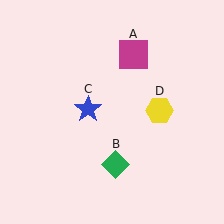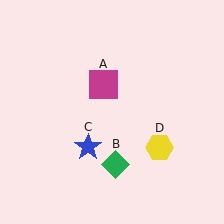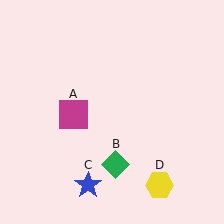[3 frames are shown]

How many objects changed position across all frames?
3 objects changed position: magenta square (object A), blue star (object C), yellow hexagon (object D).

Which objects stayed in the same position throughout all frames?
Green diamond (object B) remained stationary.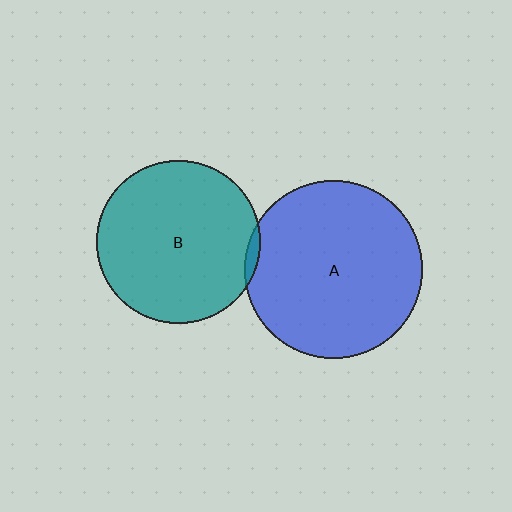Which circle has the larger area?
Circle A (blue).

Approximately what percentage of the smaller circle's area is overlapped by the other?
Approximately 5%.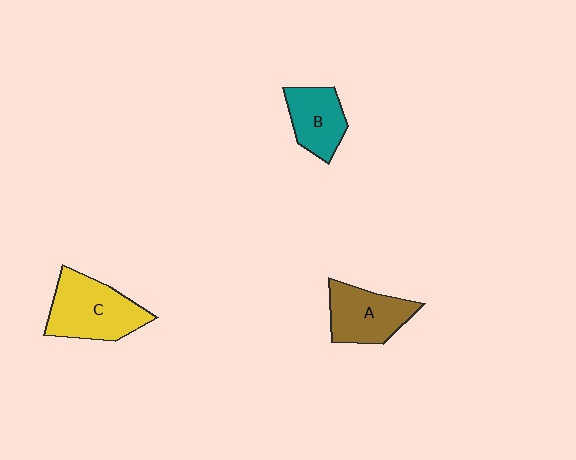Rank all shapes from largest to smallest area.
From largest to smallest: C (yellow), A (brown), B (teal).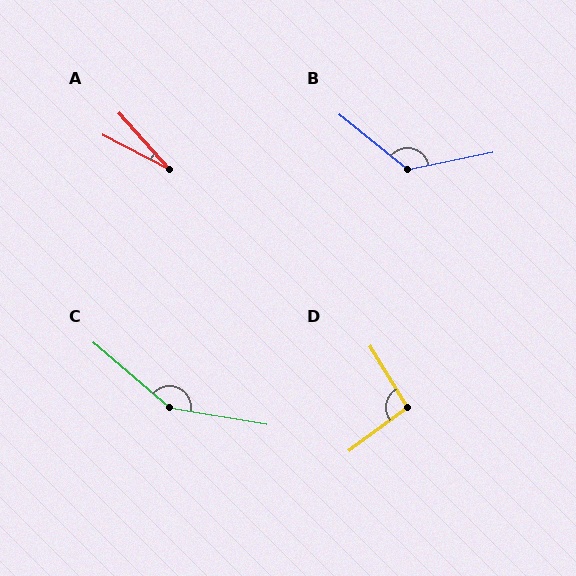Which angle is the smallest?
A, at approximately 20 degrees.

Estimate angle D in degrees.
Approximately 95 degrees.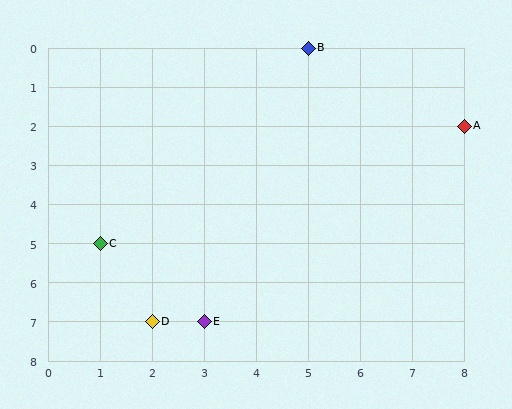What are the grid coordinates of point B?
Point B is at grid coordinates (5, 0).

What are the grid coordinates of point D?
Point D is at grid coordinates (2, 7).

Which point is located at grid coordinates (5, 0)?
Point B is at (5, 0).